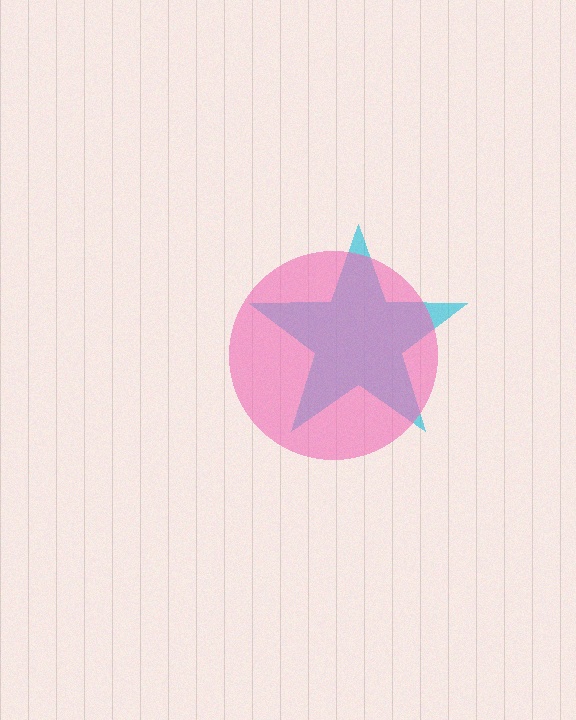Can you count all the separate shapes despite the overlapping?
Yes, there are 2 separate shapes.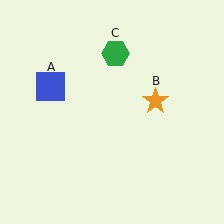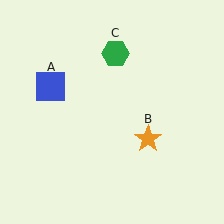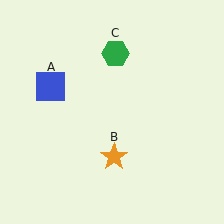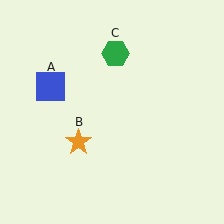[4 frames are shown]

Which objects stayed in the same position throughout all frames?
Blue square (object A) and green hexagon (object C) remained stationary.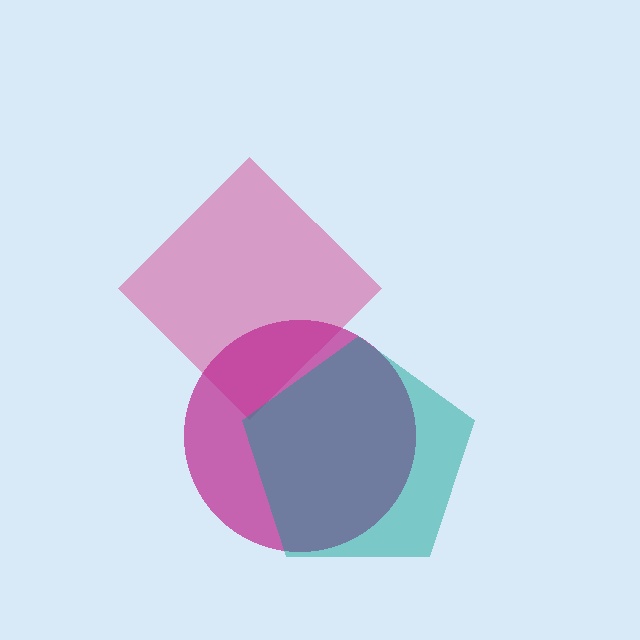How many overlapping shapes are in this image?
There are 3 overlapping shapes in the image.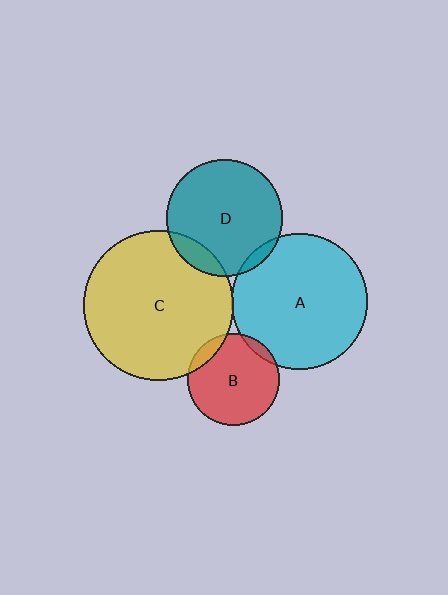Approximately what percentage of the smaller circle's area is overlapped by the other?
Approximately 10%.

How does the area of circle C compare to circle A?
Approximately 1.2 times.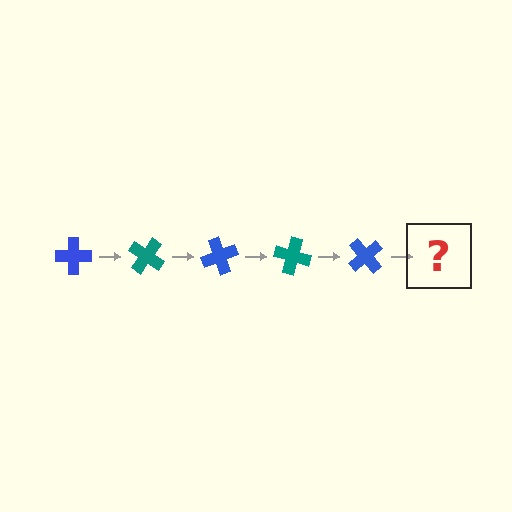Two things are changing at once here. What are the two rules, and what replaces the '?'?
The two rules are that it rotates 35 degrees each step and the color cycles through blue and teal. The '?' should be a teal cross, rotated 175 degrees from the start.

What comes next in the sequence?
The next element should be a teal cross, rotated 175 degrees from the start.